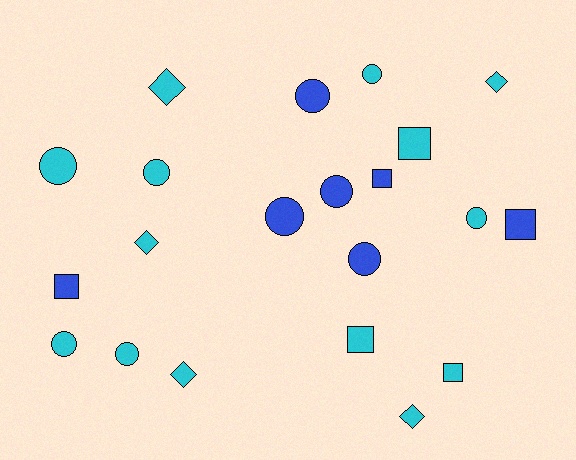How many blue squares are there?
There are 3 blue squares.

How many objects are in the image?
There are 21 objects.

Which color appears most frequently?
Cyan, with 14 objects.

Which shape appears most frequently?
Circle, with 10 objects.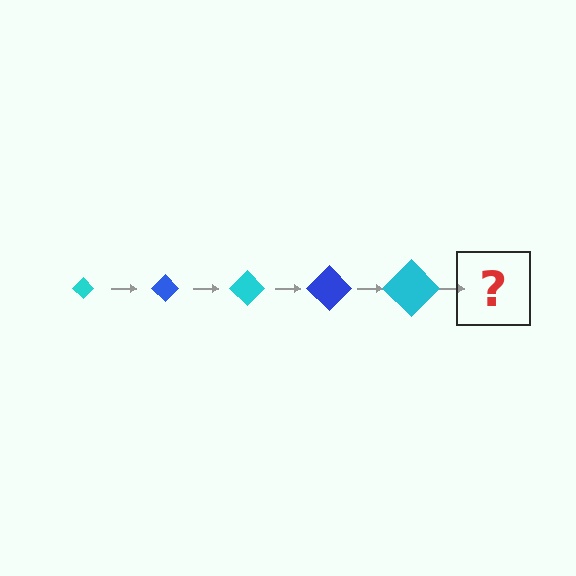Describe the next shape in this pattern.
It should be a blue diamond, larger than the previous one.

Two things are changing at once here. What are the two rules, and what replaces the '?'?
The two rules are that the diamond grows larger each step and the color cycles through cyan and blue. The '?' should be a blue diamond, larger than the previous one.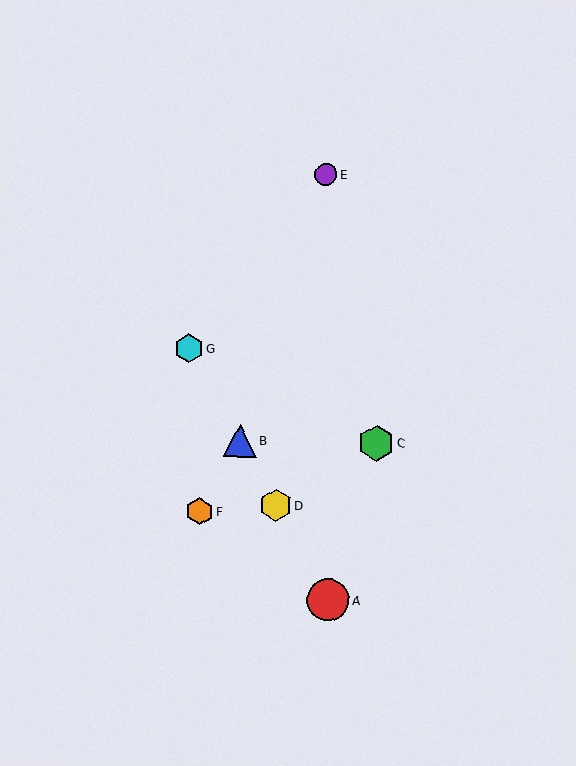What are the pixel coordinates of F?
Object F is at (199, 511).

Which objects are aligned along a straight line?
Objects A, B, D, G are aligned along a straight line.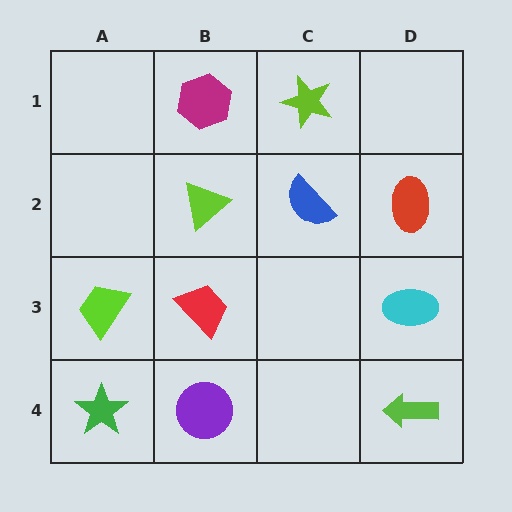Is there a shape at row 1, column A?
No, that cell is empty.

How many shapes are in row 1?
2 shapes.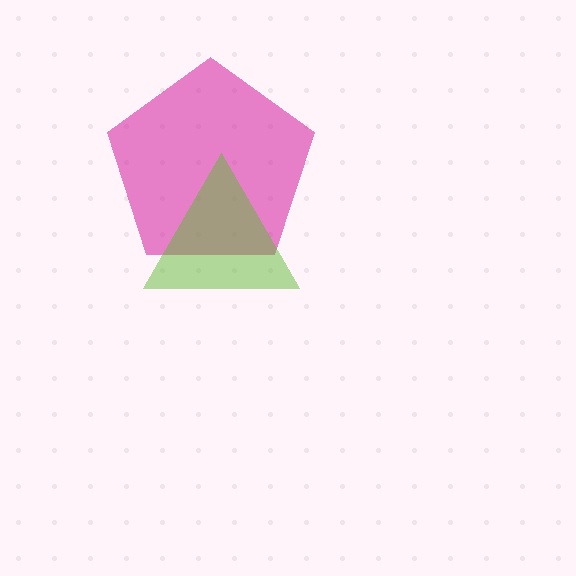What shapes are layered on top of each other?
The layered shapes are: a magenta pentagon, a lime triangle.